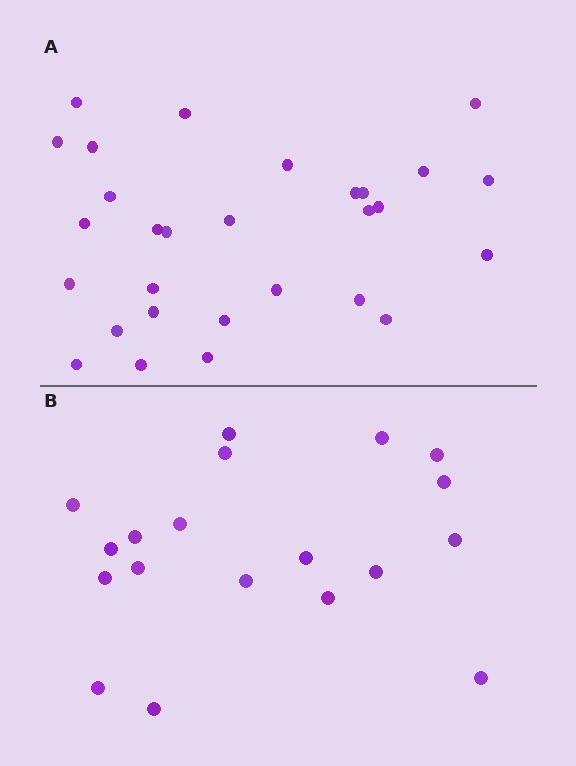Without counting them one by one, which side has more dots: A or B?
Region A (the top region) has more dots.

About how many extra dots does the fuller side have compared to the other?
Region A has roughly 10 or so more dots than region B.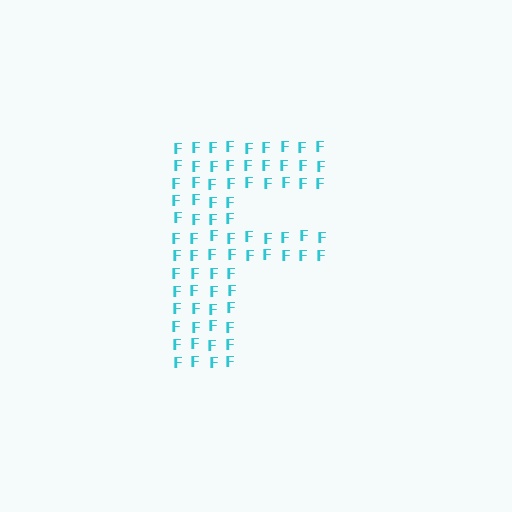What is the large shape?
The large shape is the letter F.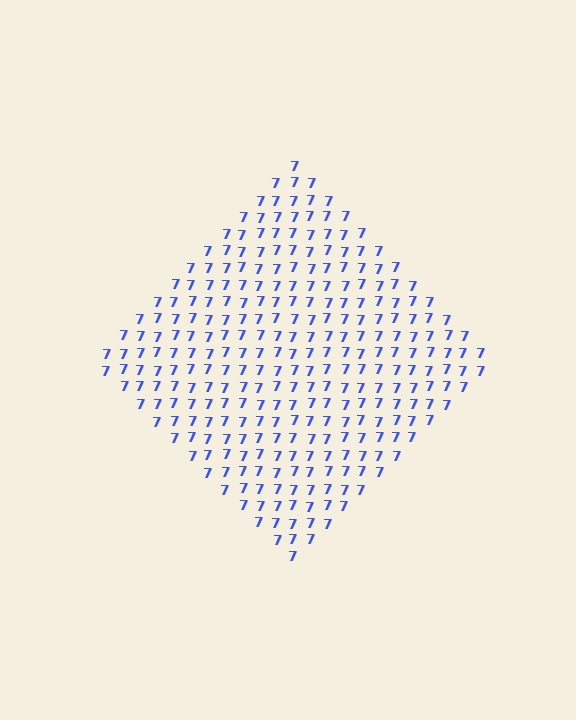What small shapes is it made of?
It is made of small digit 7's.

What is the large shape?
The large shape is a diamond.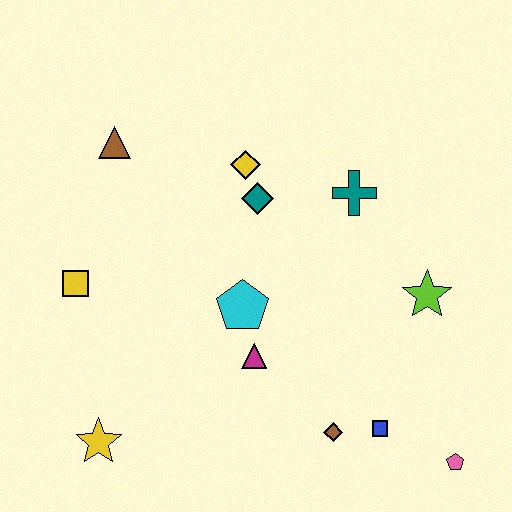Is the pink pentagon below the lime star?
Yes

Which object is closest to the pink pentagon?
The blue square is closest to the pink pentagon.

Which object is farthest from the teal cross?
The yellow star is farthest from the teal cross.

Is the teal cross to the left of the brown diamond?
No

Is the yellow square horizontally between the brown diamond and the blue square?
No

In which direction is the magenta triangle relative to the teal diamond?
The magenta triangle is below the teal diamond.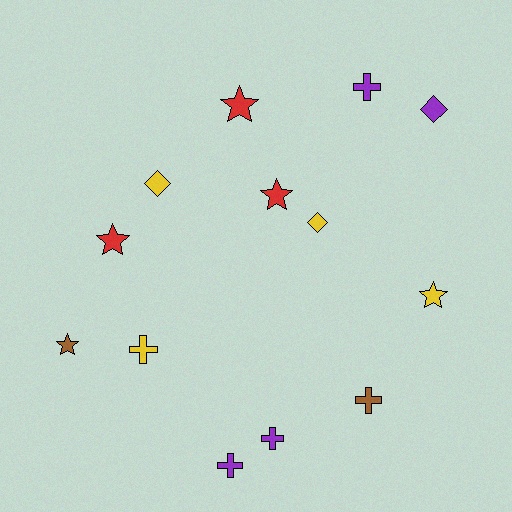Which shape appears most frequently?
Cross, with 5 objects.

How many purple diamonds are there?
There is 1 purple diamond.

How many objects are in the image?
There are 13 objects.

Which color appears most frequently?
Purple, with 4 objects.